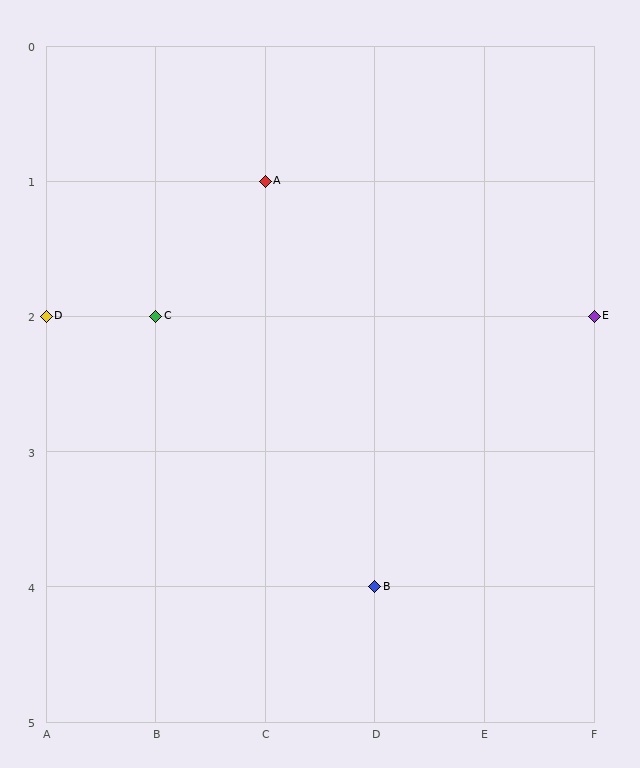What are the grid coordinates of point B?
Point B is at grid coordinates (D, 4).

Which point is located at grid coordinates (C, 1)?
Point A is at (C, 1).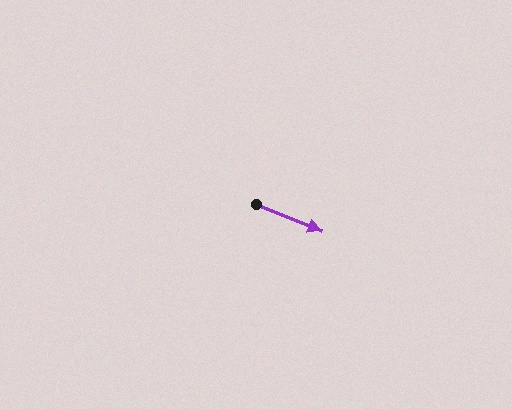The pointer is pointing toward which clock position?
Roughly 4 o'clock.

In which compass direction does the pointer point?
East.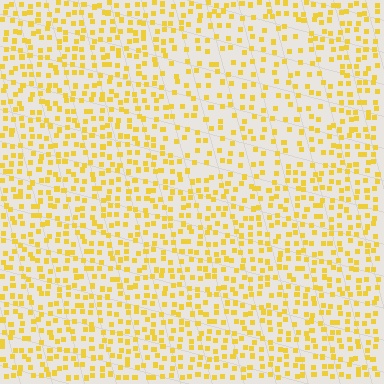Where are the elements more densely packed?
The elements are more densely packed outside the circle boundary.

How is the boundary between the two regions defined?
The boundary is defined by a change in element density (approximately 1.6x ratio). All elements are the same color, size, and shape.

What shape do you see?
I see a circle.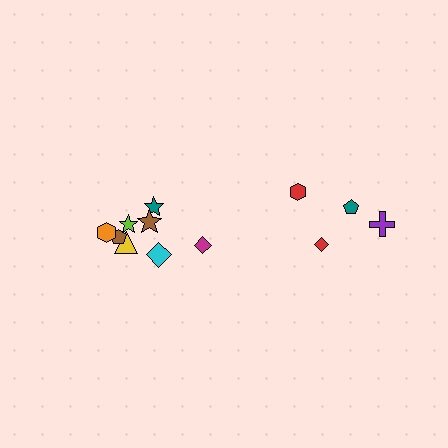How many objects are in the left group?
There are 8 objects.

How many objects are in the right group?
There are 4 objects.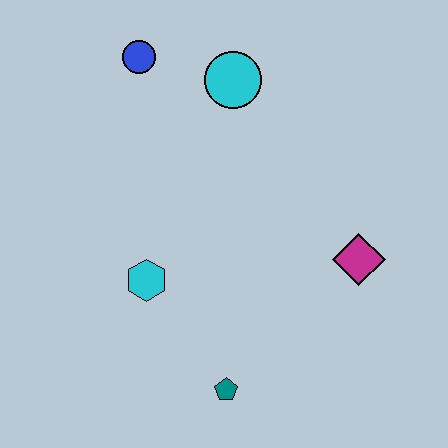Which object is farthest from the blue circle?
The teal pentagon is farthest from the blue circle.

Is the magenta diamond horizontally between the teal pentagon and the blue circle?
No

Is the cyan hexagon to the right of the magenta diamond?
No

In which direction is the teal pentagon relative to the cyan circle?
The teal pentagon is below the cyan circle.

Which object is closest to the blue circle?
The cyan circle is closest to the blue circle.